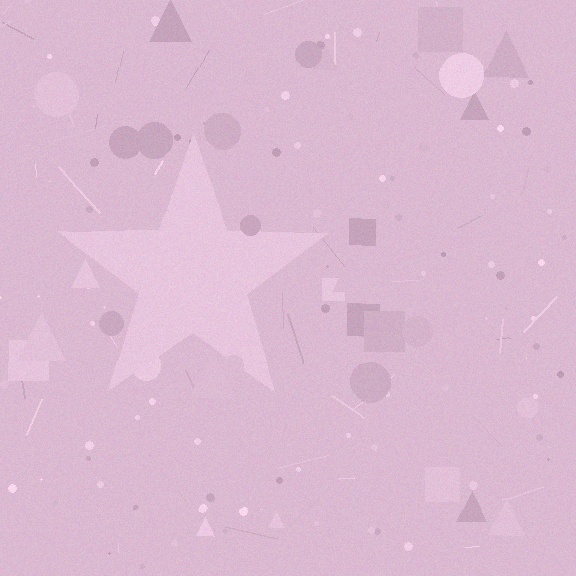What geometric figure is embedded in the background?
A star is embedded in the background.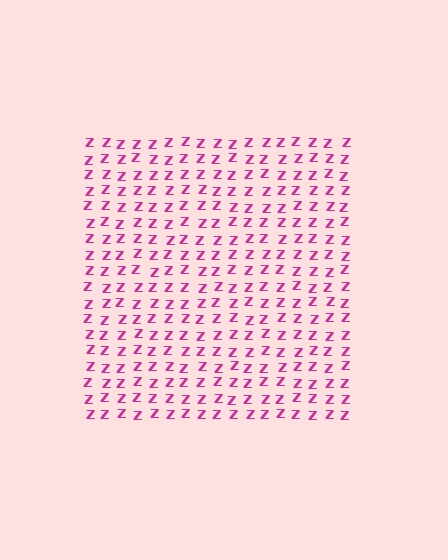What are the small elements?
The small elements are letter Z's.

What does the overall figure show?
The overall figure shows a square.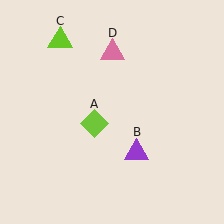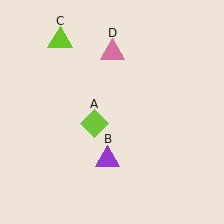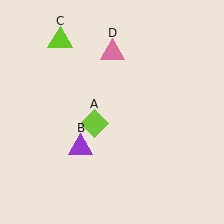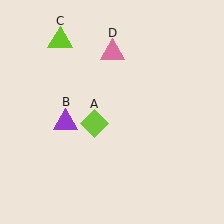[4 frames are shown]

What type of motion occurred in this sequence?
The purple triangle (object B) rotated clockwise around the center of the scene.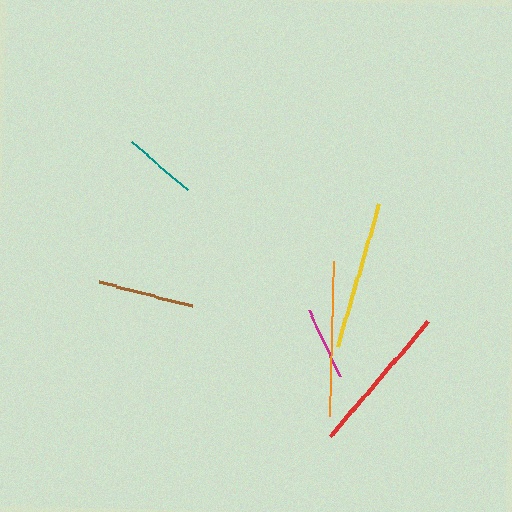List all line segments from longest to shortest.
From longest to shortest: orange, red, yellow, brown, teal, magenta.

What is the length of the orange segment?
The orange segment is approximately 154 pixels long.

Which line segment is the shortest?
The magenta line is the shortest at approximately 72 pixels.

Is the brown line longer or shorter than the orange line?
The orange line is longer than the brown line.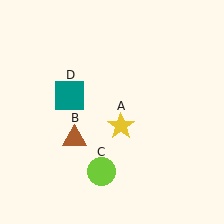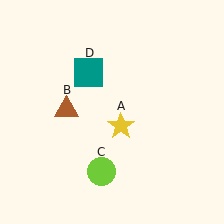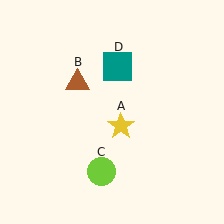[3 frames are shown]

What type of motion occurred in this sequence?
The brown triangle (object B), teal square (object D) rotated clockwise around the center of the scene.